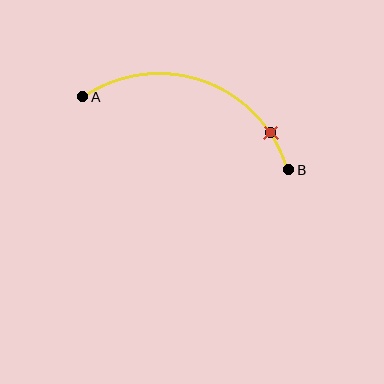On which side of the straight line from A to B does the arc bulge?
The arc bulges above the straight line connecting A and B.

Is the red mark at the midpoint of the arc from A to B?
No. The red mark lies on the arc but is closer to endpoint B. The arc midpoint would be at the point on the curve equidistant along the arc from both A and B.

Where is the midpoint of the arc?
The arc midpoint is the point on the curve farthest from the straight line joining A and B. It sits above that line.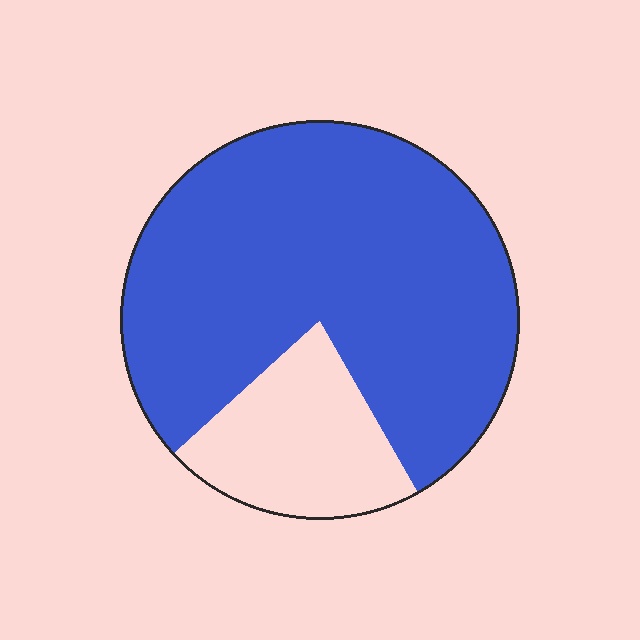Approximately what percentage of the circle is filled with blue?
Approximately 80%.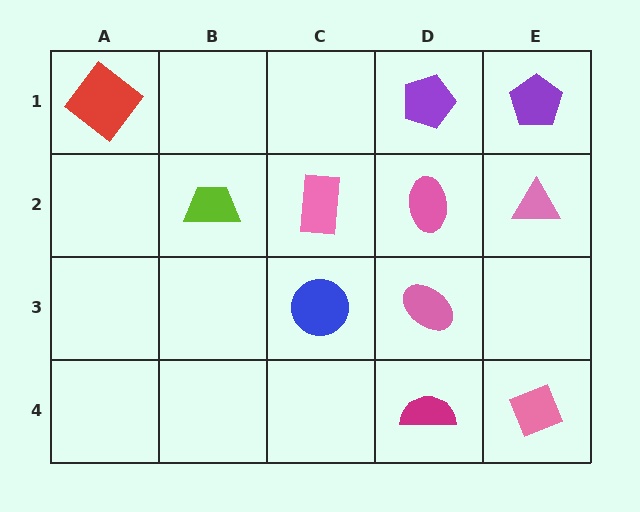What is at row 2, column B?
A lime trapezoid.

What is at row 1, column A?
A red diamond.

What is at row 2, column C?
A pink rectangle.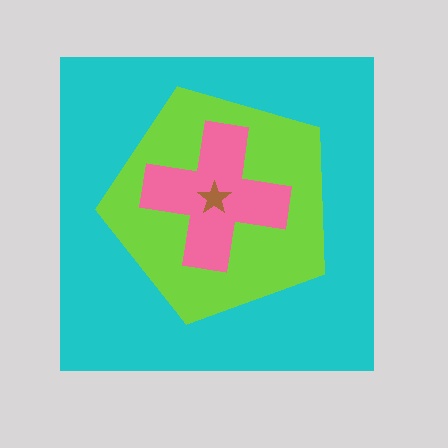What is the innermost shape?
The brown star.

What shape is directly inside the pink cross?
The brown star.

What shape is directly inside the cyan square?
The lime pentagon.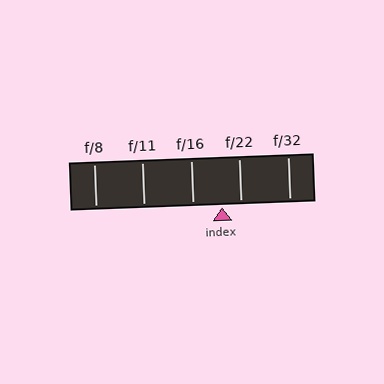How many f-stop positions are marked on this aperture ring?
There are 5 f-stop positions marked.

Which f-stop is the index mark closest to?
The index mark is closest to f/22.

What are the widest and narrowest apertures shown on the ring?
The widest aperture shown is f/8 and the narrowest is f/32.